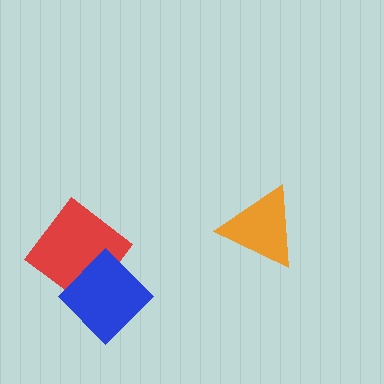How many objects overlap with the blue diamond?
1 object overlaps with the blue diamond.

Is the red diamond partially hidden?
Yes, it is partially covered by another shape.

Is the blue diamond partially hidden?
No, no other shape covers it.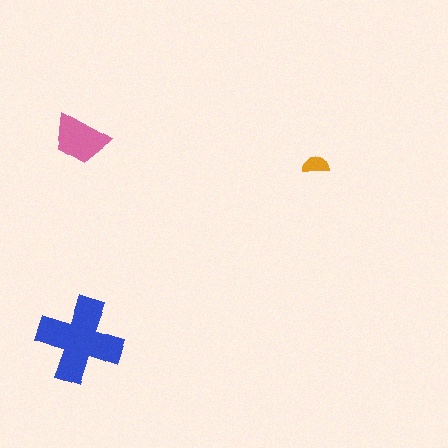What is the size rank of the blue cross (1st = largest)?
1st.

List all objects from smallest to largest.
The orange semicircle, the pink trapezoid, the blue cross.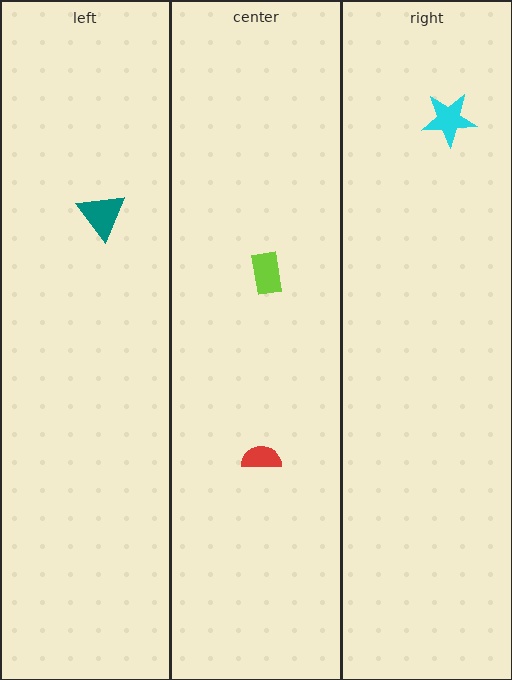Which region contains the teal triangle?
The left region.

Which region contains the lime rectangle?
The center region.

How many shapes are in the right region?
1.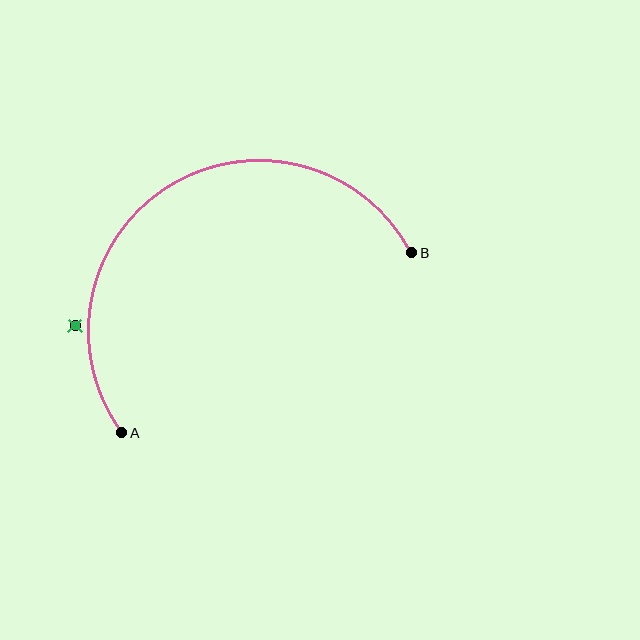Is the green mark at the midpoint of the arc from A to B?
No — the green mark does not lie on the arc at all. It sits slightly outside the curve.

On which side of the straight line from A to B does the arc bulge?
The arc bulges above the straight line connecting A and B.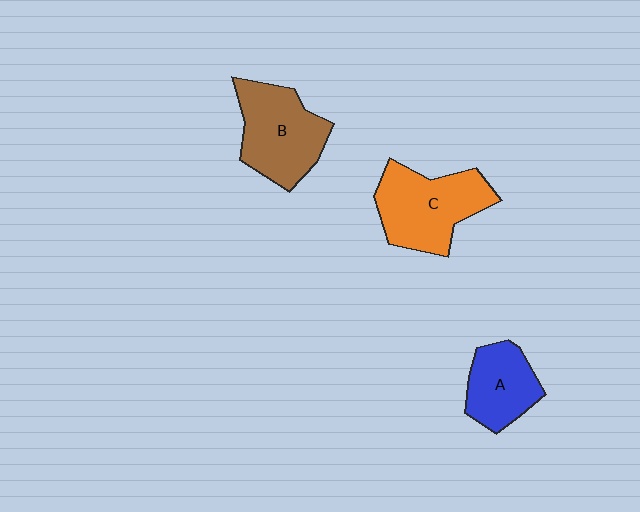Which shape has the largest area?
Shape C (orange).